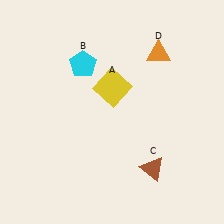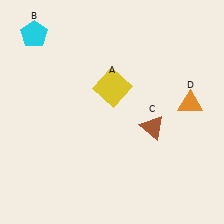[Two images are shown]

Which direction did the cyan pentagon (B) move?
The cyan pentagon (B) moved left.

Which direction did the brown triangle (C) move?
The brown triangle (C) moved up.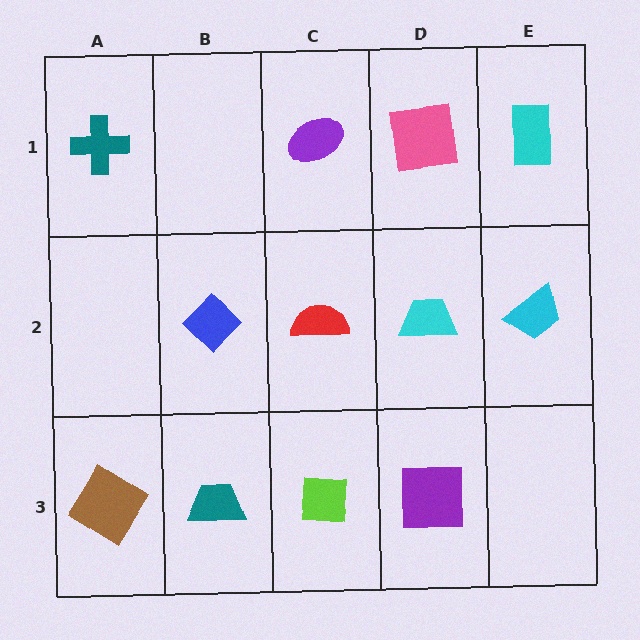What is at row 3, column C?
A lime square.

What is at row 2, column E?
A cyan trapezoid.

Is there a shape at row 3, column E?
No, that cell is empty.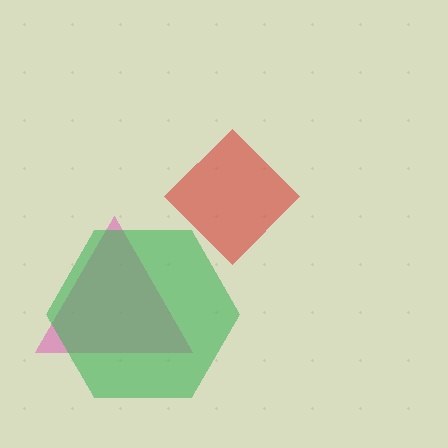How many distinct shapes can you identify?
There are 3 distinct shapes: a pink triangle, a green hexagon, a red diamond.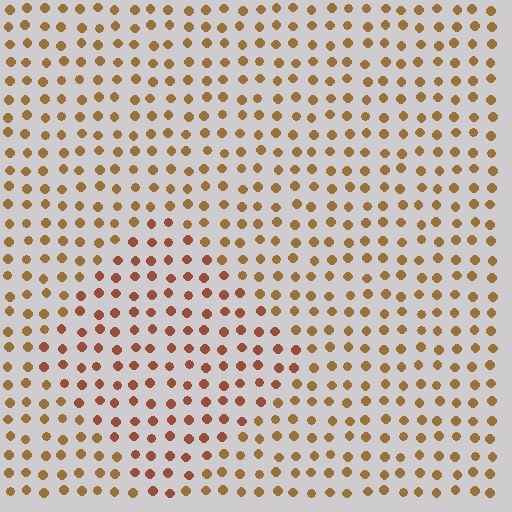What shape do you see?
I see a diamond.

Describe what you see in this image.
The image is filled with small brown elements in a uniform arrangement. A diamond-shaped region is visible where the elements are tinted to a slightly different hue, forming a subtle color boundary.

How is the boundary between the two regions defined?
The boundary is defined purely by a slight shift in hue (about 24 degrees). Spacing, size, and orientation are identical on both sides.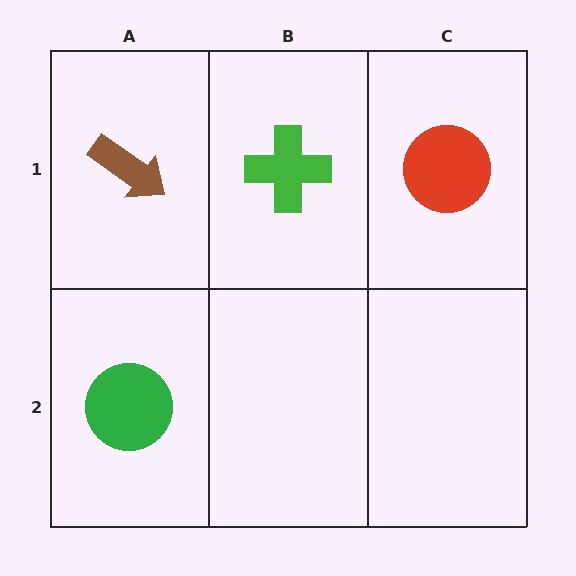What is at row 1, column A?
A brown arrow.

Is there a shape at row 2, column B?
No, that cell is empty.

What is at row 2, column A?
A green circle.